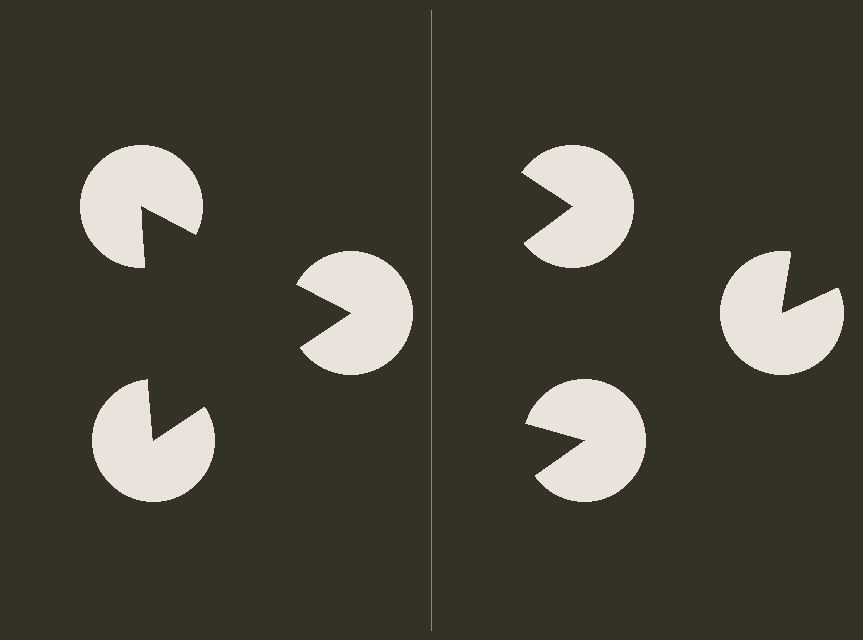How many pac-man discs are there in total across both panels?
6 — 3 on each side.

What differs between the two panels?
The pac-man discs are positioned identically on both sides; only the wedge orientations differ. On the left they align to a triangle; on the right they are misaligned.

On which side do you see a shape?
An illusory triangle appears on the left side. On the right side the wedge cuts are rotated, so no coherent shape forms.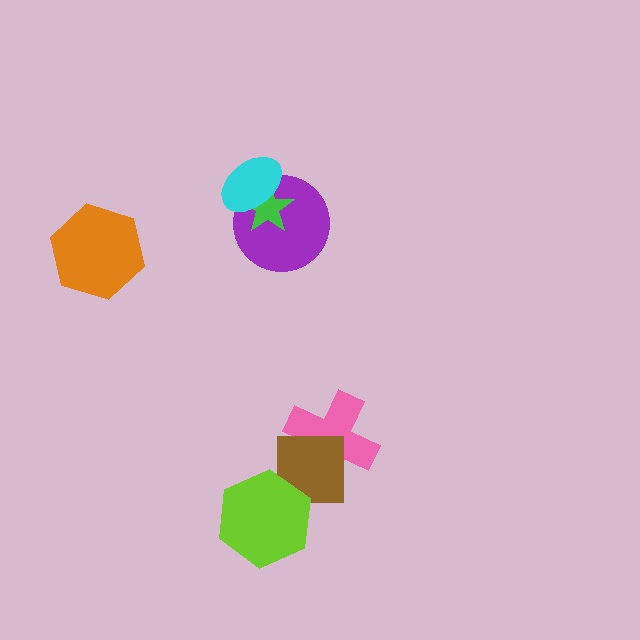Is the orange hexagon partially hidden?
No, no other shape covers it.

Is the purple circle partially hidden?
Yes, it is partially covered by another shape.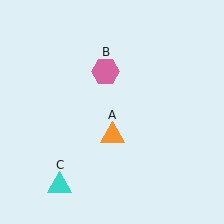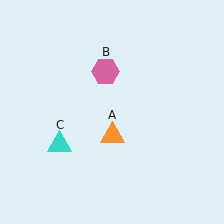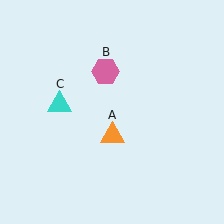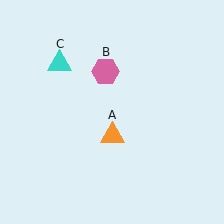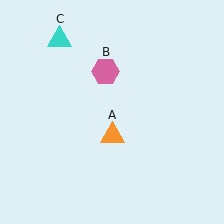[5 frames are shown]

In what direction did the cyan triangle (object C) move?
The cyan triangle (object C) moved up.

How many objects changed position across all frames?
1 object changed position: cyan triangle (object C).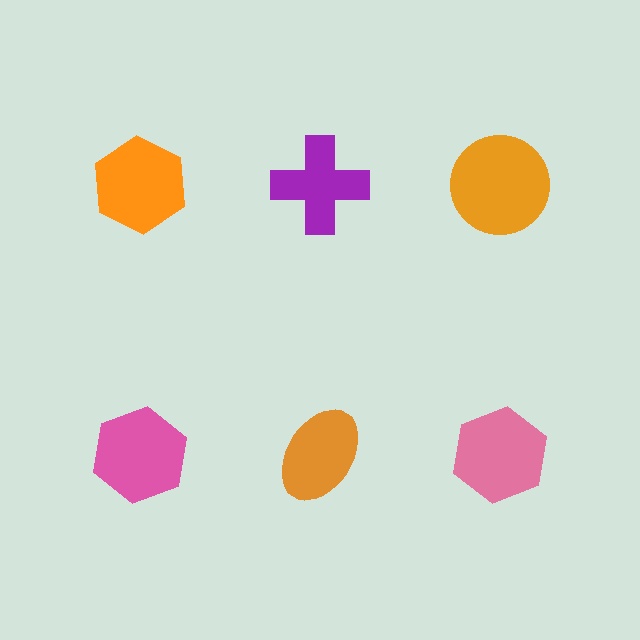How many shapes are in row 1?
3 shapes.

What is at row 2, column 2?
An orange ellipse.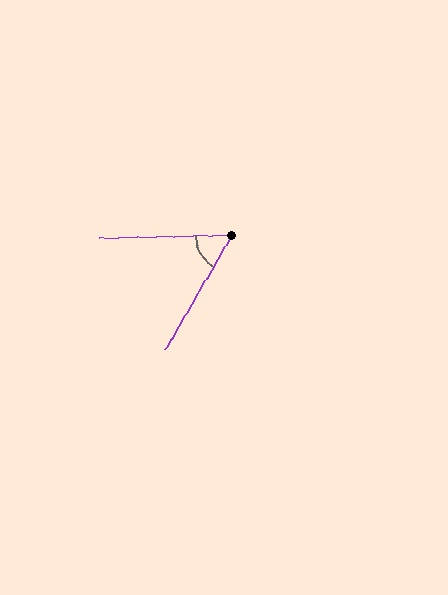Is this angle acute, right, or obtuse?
It is acute.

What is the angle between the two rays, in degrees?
Approximately 58 degrees.